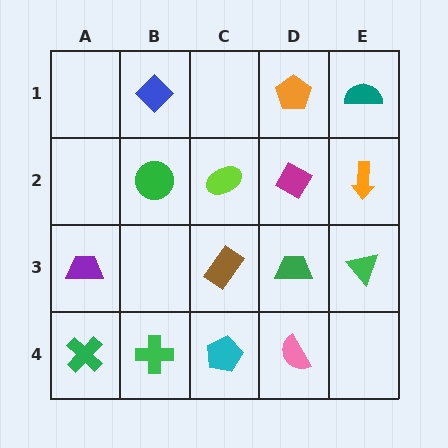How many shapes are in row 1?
3 shapes.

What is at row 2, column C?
A lime ellipse.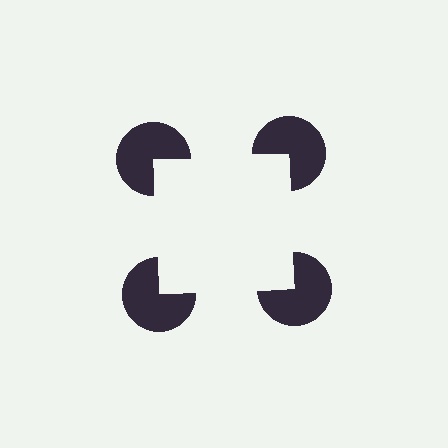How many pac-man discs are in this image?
There are 4 — one at each vertex of the illusory square.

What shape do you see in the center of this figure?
An illusory square — its edges are inferred from the aligned wedge cuts in the pac-man discs, not physically drawn.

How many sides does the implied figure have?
4 sides.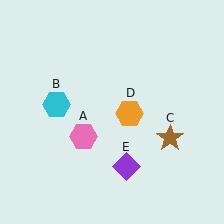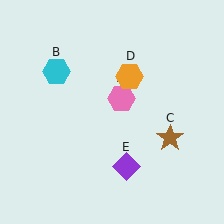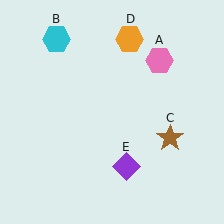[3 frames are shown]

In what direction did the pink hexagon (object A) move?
The pink hexagon (object A) moved up and to the right.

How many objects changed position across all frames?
3 objects changed position: pink hexagon (object A), cyan hexagon (object B), orange hexagon (object D).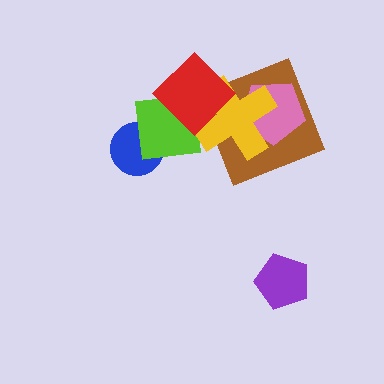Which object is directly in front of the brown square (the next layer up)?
The pink pentagon is directly in front of the brown square.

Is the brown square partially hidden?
Yes, it is partially covered by another shape.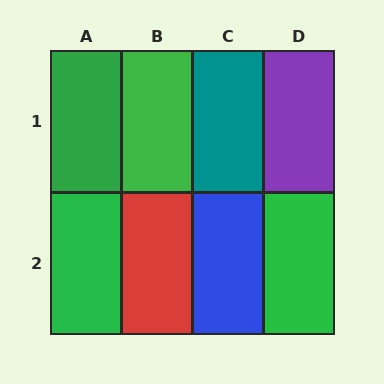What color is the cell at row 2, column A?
Green.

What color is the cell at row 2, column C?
Blue.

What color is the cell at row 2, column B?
Red.